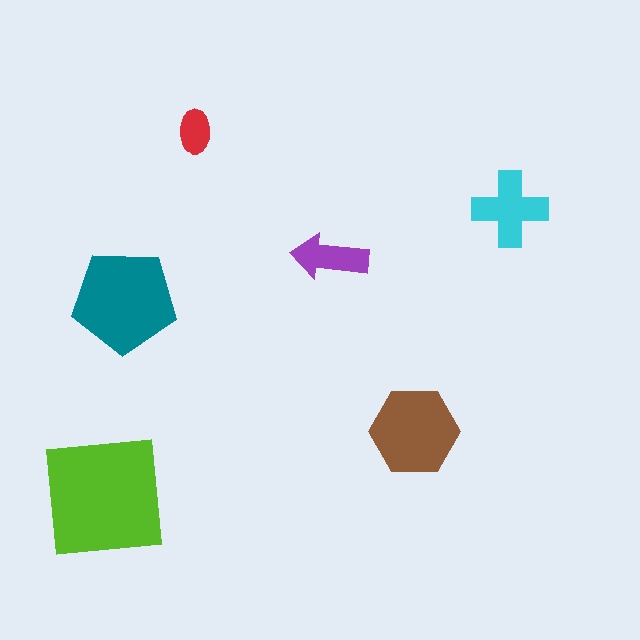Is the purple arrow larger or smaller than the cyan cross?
Smaller.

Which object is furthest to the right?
The cyan cross is rightmost.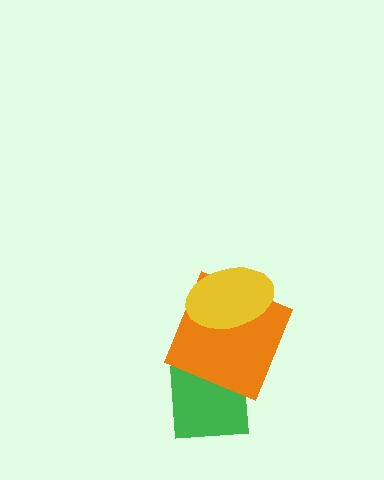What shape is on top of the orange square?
The yellow ellipse is on top of the orange square.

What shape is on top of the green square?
The orange square is on top of the green square.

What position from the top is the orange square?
The orange square is 2nd from the top.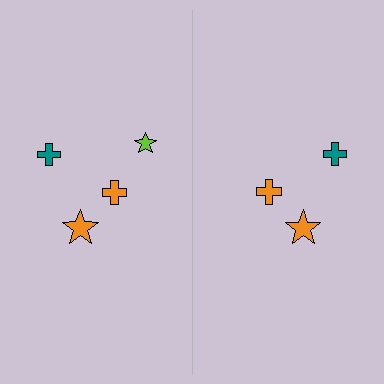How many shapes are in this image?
There are 7 shapes in this image.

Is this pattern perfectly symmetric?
No, the pattern is not perfectly symmetric. A lime star is missing from the right side.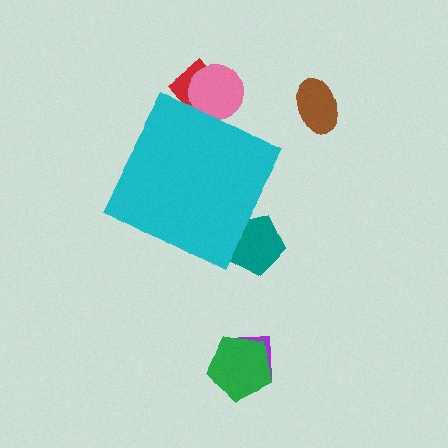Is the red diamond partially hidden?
Yes, the red diamond is partially hidden behind the cyan diamond.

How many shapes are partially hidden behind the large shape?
3 shapes are partially hidden.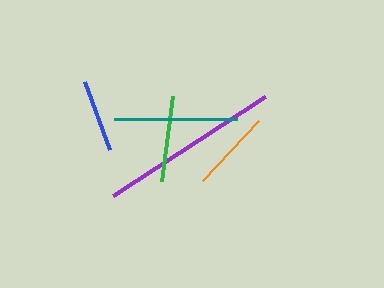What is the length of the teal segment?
The teal segment is approximately 123 pixels long.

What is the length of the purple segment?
The purple segment is approximately 182 pixels long.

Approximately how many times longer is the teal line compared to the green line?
The teal line is approximately 1.4 times the length of the green line.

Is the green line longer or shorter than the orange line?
The green line is longer than the orange line.